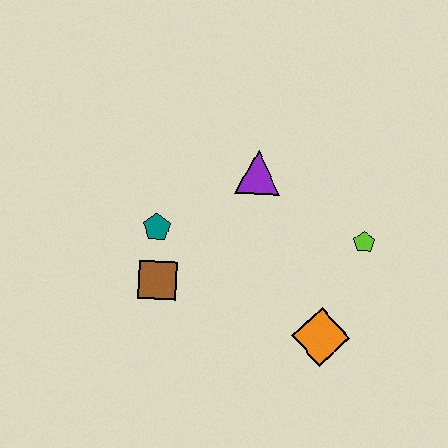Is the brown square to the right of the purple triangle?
No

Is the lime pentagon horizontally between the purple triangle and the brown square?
No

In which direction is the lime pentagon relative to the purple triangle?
The lime pentagon is to the right of the purple triangle.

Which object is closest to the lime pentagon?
The orange diamond is closest to the lime pentagon.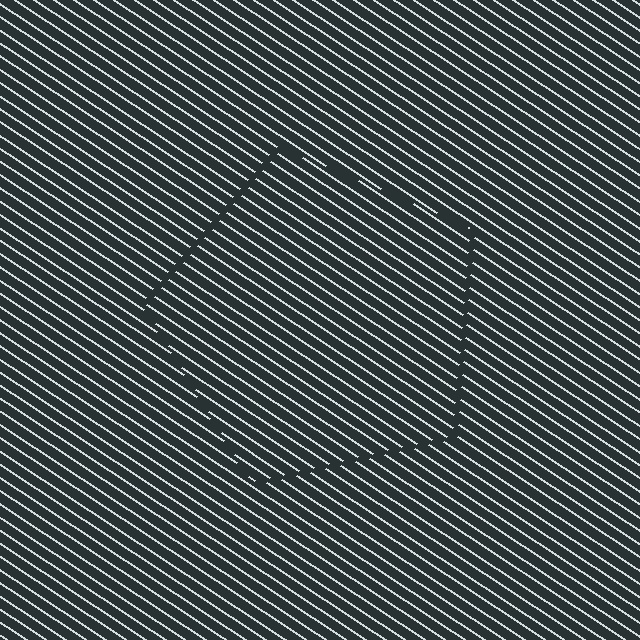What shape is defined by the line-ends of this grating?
An illusory pentagon. The interior of the shape contains the same grating, shifted by half a period — the contour is defined by the phase discontinuity where line-ends from the inner and outer gratings abut.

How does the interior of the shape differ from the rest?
The interior of the shape contains the same grating, shifted by half a period — the contour is defined by the phase discontinuity where line-ends from the inner and outer gratings abut.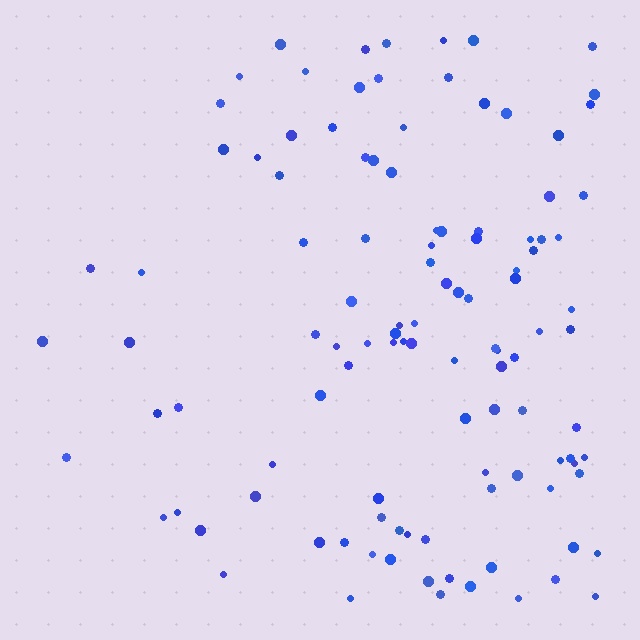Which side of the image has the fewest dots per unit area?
The left.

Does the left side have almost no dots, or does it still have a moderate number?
Still a moderate number, just noticeably fewer than the right.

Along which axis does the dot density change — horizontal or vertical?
Horizontal.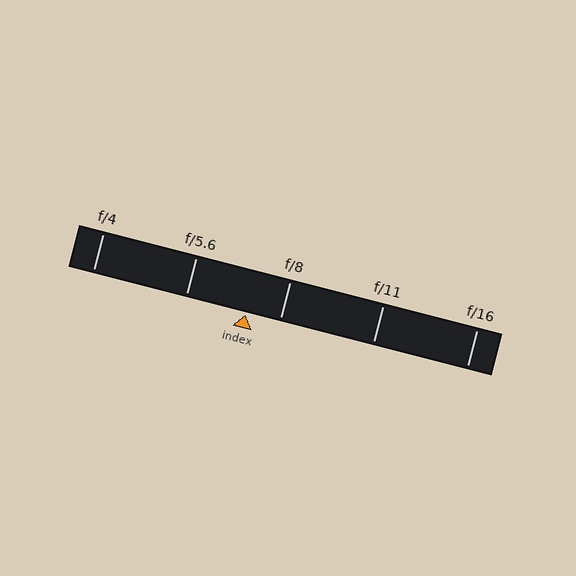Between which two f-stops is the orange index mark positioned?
The index mark is between f/5.6 and f/8.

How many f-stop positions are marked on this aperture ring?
There are 5 f-stop positions marked.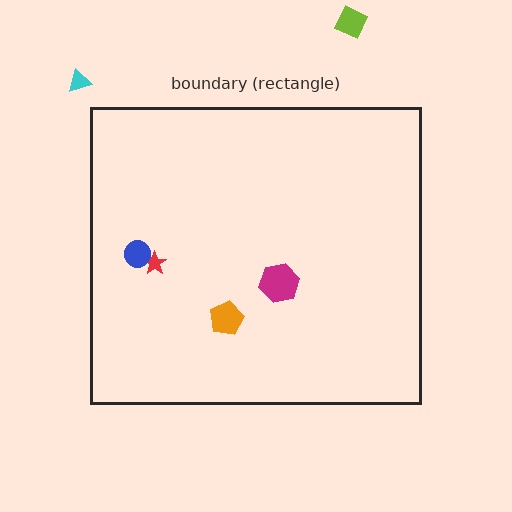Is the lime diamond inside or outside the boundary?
Outside.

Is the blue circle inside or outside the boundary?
Inside.